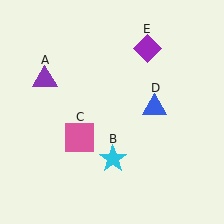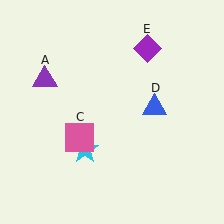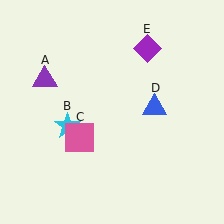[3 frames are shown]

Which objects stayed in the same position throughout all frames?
Purple triangle (object A) and pink square (object C) and blue triangle (object D) and purple diamond (object E) remained stationary.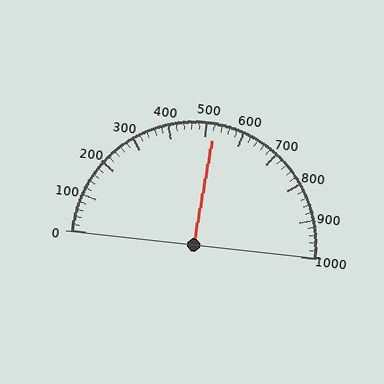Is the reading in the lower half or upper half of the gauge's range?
The reading is in the upper half of the range (0 to 1000).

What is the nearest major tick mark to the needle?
The nearest major tick mark is 500.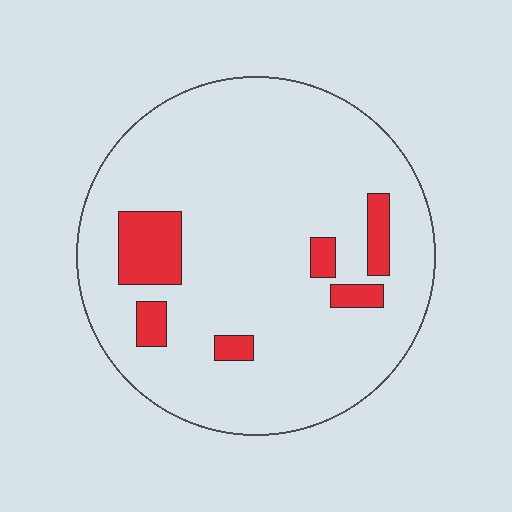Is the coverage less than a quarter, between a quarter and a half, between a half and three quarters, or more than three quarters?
Less than a quarter.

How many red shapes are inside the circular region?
6.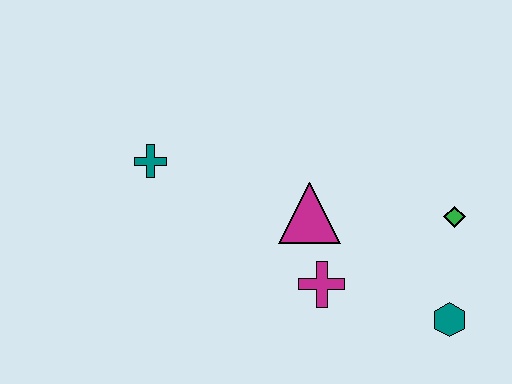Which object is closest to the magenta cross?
The magenta triangle is closest to the magenta cross.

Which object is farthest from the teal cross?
The teal hexagon is farthest from the teal cross.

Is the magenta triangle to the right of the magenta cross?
No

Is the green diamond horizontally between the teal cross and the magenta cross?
No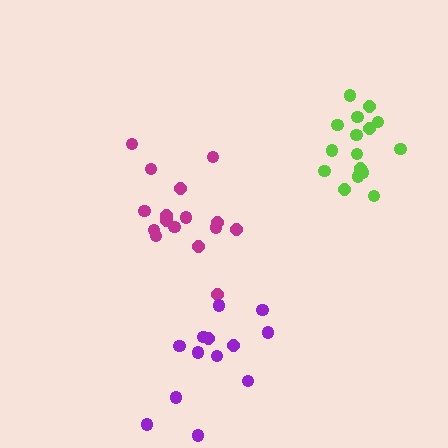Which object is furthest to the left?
The magenta cluster is leftmost.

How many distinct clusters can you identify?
There are 3 distinct clusters.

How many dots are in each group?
Group 1: 16 dots, Group 2: 16 dots, Group 3: 13 dots (45 total).